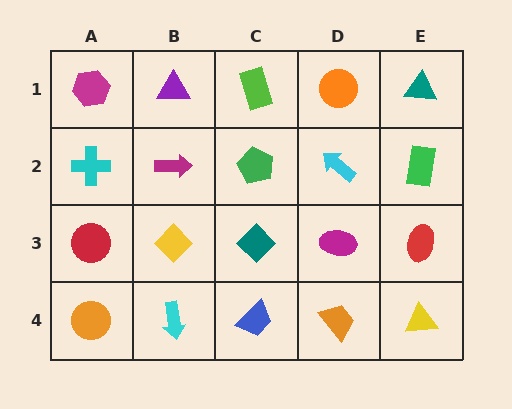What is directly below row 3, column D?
An orange trapezoid.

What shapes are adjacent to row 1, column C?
A green pentagon (row 2, column C), a purple triangle (row 1, column B), an orange circle (row 1, column D).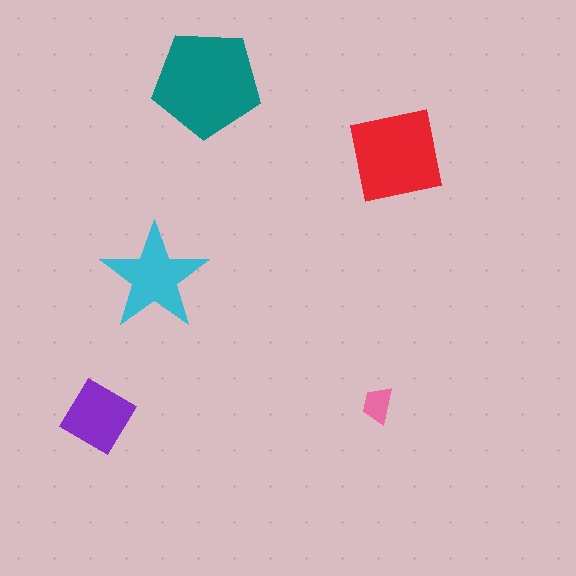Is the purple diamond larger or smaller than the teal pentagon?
Smaller.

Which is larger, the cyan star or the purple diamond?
The cyan star.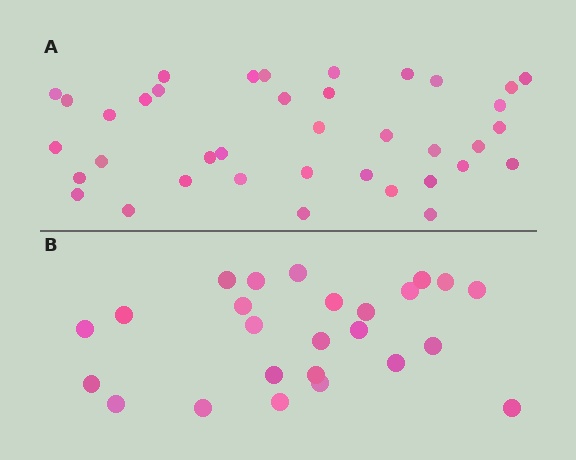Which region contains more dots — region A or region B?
Region A (the top region) has more dots.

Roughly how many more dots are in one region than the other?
Region A has approximately 15 more dots than region B.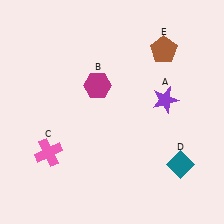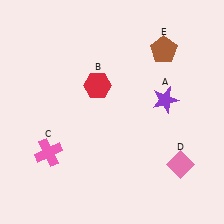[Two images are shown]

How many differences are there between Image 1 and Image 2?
There are 2 differences between the two images.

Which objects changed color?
B changed from magenta to red. D changed from teal to pink.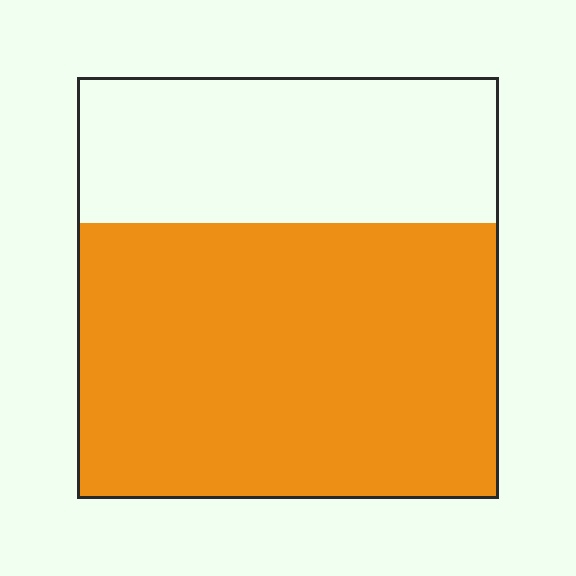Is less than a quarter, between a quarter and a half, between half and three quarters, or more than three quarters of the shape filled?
Between half and three quarters.